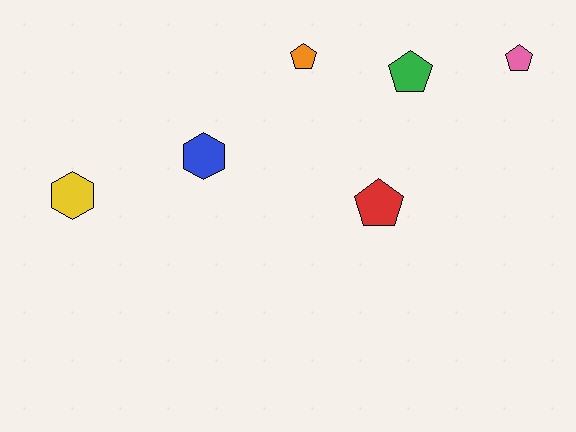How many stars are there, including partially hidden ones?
There are no stars.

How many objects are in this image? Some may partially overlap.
There are 6 objects.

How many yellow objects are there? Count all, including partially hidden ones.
There is 1 yellow object.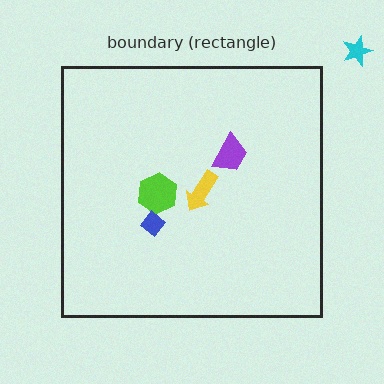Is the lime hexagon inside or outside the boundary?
Inside.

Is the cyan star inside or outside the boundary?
Outside.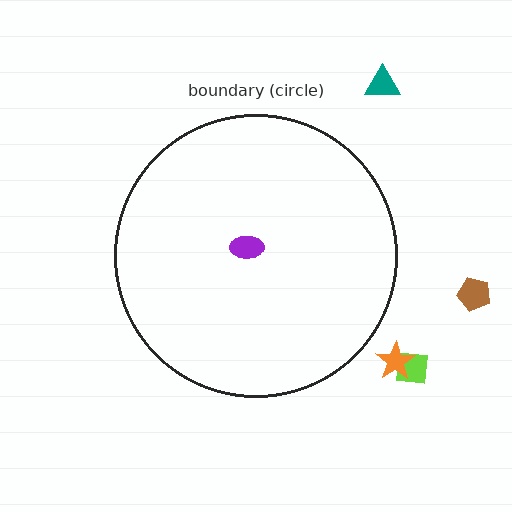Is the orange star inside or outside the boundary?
Outside.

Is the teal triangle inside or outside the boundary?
Outside.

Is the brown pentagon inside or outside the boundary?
Outside.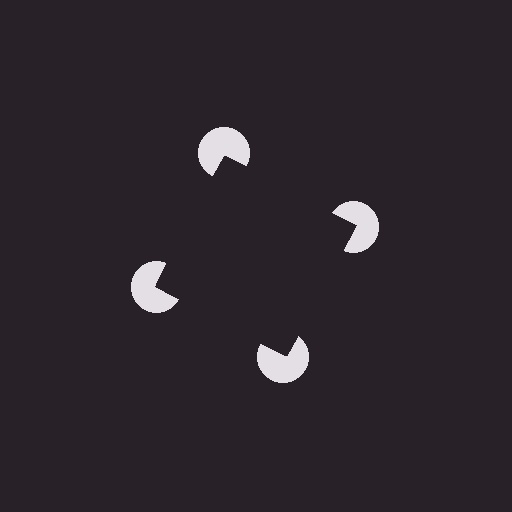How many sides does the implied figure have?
4 sides.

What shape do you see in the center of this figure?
An illusory square — its edges are inferred from the aligned wedge cuts in the pac-man discs, not physically drawn.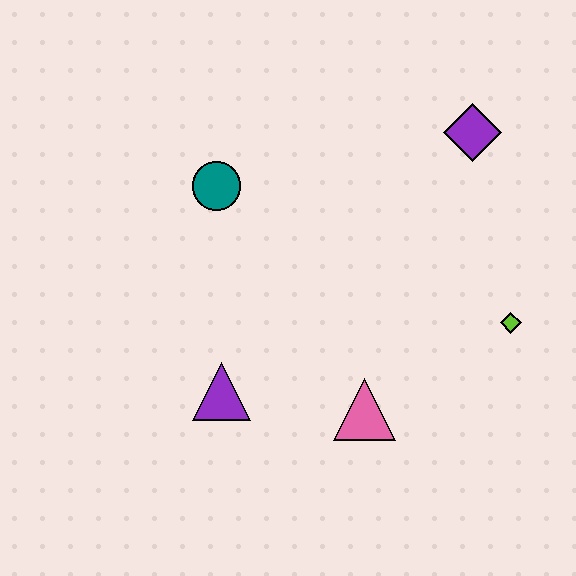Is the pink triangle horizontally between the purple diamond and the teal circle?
Yes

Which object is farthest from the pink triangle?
The purple diamond is farthest from the pink triangle.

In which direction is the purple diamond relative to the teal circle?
The purple diamond is to the right of the teal circle.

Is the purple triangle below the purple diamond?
Yes